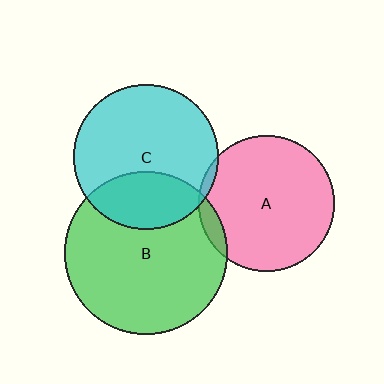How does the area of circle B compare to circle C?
Approximately 1.3 times.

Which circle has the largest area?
Circle B (green).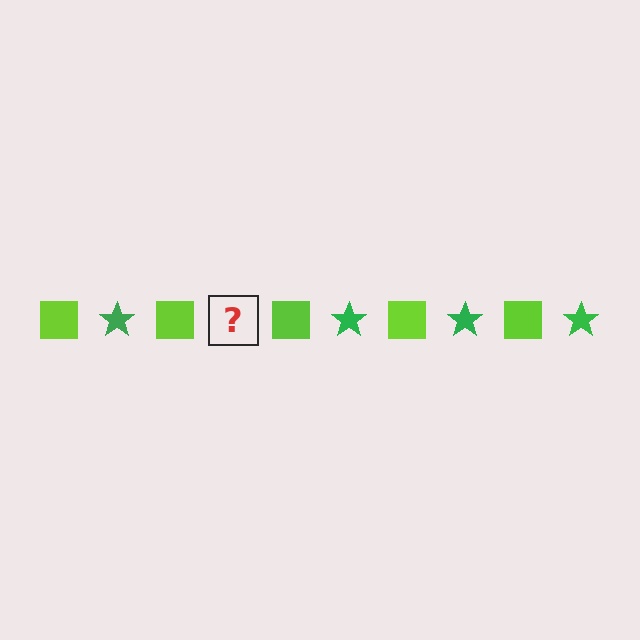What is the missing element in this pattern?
The missing element is a green star.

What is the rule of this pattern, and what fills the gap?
The rule is that the pattern alternates between lime square and green star. The gap should be filled with a green star.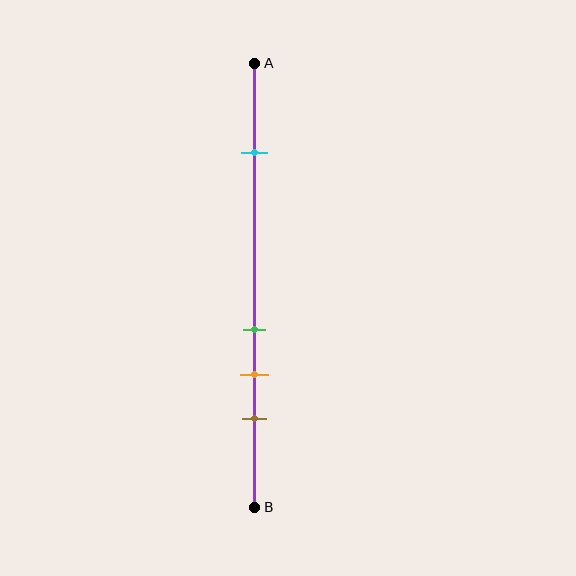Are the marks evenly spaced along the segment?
No, the marks are not evenly spaced.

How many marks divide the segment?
There are 4 marks dividing the segment.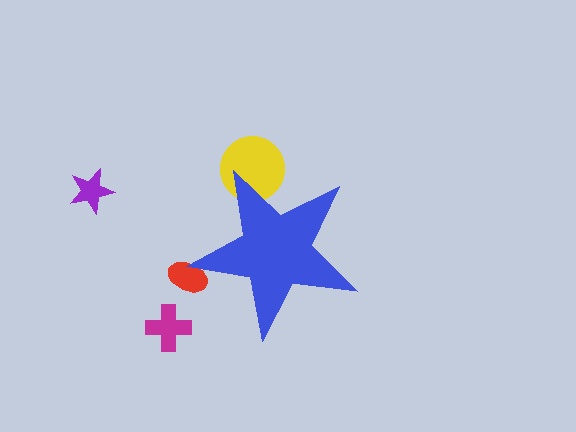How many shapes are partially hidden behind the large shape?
2 shapes are partially hidden.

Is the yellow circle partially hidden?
Yes, the yellow circle is partially hidden behind the blue star.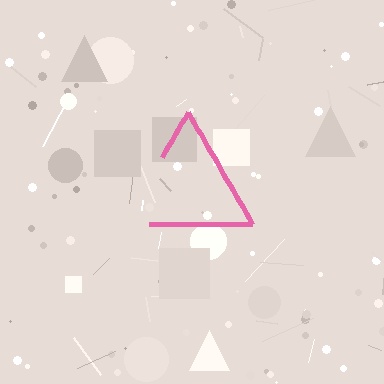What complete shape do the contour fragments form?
The contour fragments form a triangle.